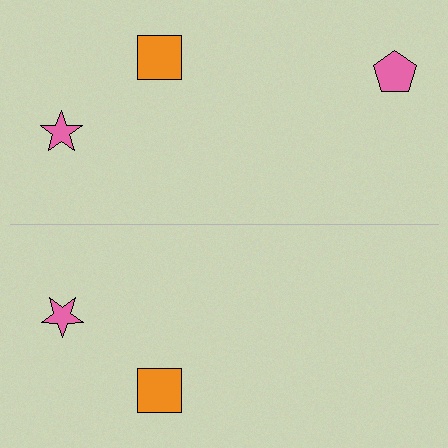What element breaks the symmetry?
A pink pentagon is missing from the bottom side.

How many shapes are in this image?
There are 5 shapes in this image.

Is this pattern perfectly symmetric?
No, the pattern is not perfectly symmetric. A pink pentagon is missing from the bottom side.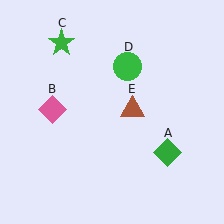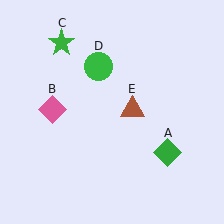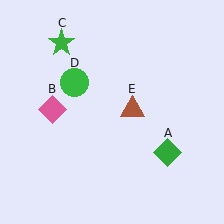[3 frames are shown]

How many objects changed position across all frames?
1 object changed position: green circle (object D).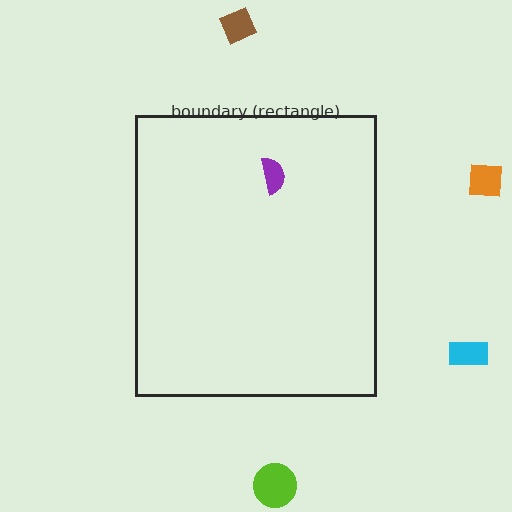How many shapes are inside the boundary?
1 inside, 4 outside.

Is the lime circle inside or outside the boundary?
Outside.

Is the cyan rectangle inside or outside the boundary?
Outside.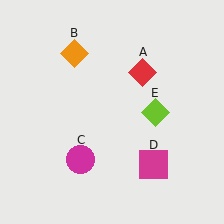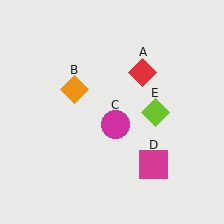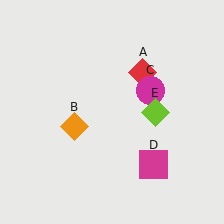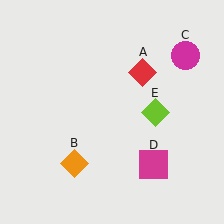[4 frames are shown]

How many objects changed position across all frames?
2 objects changed position: orange diamond (object B), magenta circle (object C).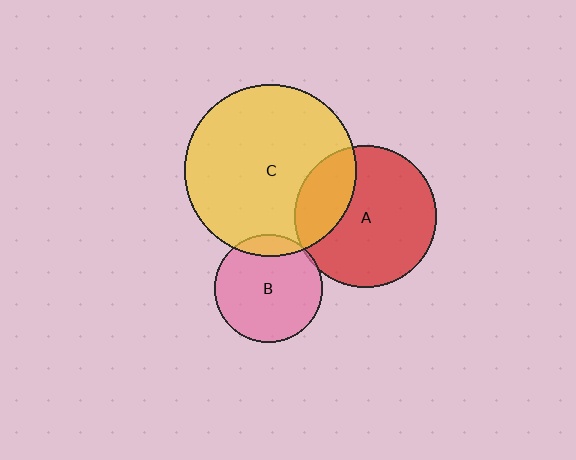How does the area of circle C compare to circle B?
Approximately 2.5 times.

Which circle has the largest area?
Circle C (yellow).